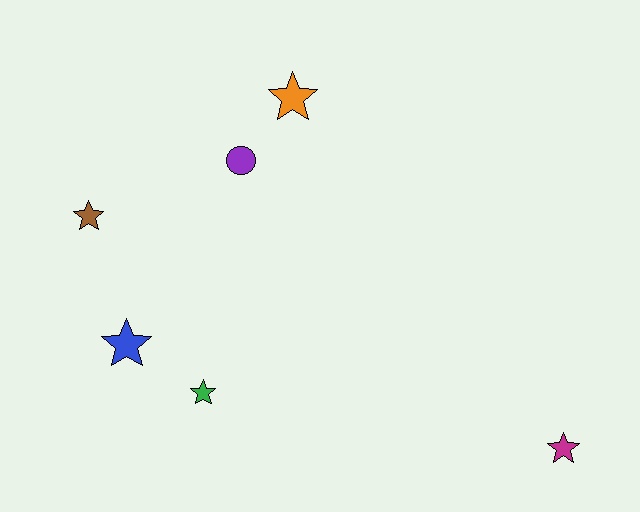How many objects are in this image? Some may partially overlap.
There are 6 objects.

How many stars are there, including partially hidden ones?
There are 5 stars.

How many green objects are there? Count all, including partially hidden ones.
There is 1 green object.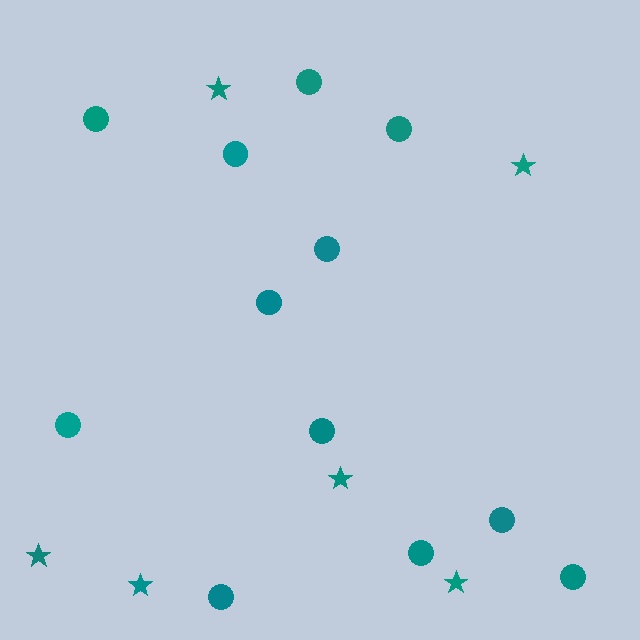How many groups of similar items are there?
There are 2 groups: one group of circles (12) and one group of stars (6).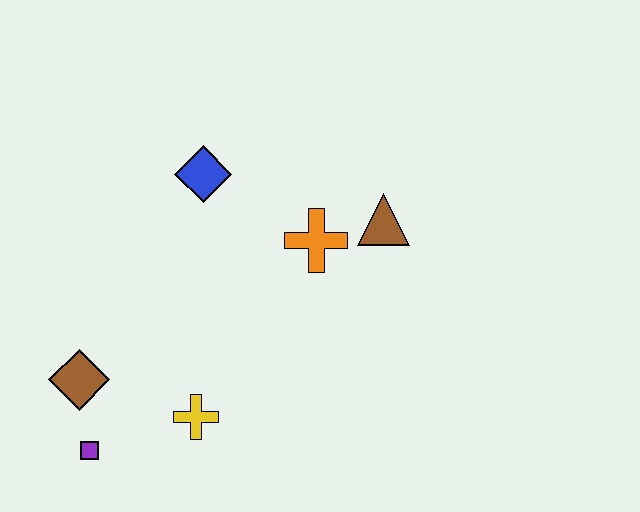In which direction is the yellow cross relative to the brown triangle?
The yellow cross is below the brown triangle.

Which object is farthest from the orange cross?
The purple square is farthest from the orange cross.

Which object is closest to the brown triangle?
The orange cross is closest to the brown triangle.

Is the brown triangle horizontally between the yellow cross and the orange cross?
No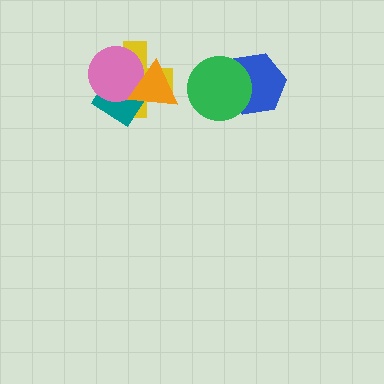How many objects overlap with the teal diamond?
3 objects overlap with the teal diamond.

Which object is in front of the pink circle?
The orange triangle is in front of the pink circle.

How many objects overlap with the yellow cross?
3 objects overlap with the yellow cross.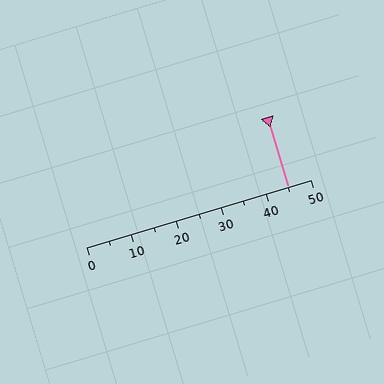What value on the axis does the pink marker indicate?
The marker indicates approximately 45.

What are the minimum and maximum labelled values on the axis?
The axis runs from 0 to 50.